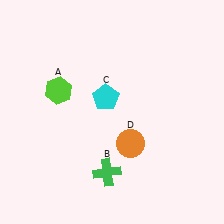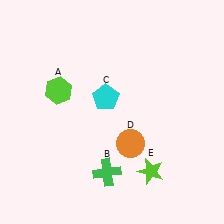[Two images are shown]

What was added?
A lime star (E) was added in Image 2.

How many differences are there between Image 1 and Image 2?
There is 1 difference between the two images.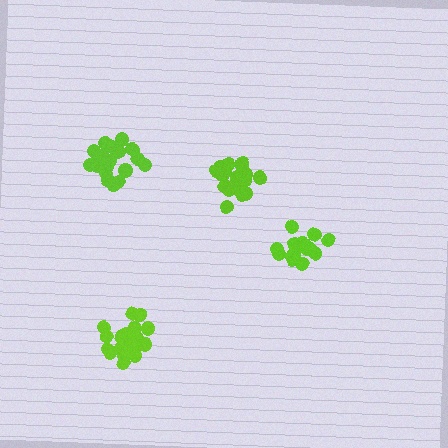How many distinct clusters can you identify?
There are 4 distinct clusters.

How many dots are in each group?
Group 1: 19 dots, Group 2: 19 dots, Group 3: 17 dots, Group 4: 20 dots (75 total).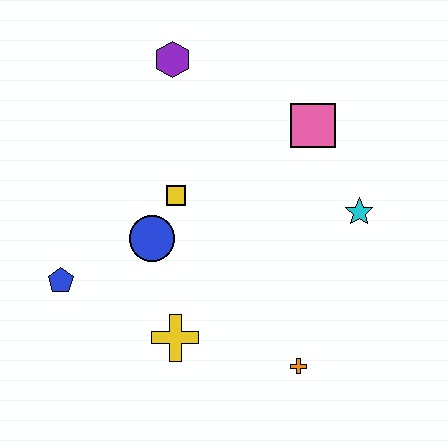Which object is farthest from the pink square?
The blue pentagon is farthest from the pink square.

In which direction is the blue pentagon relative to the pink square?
The blue pentagon is to the left of the pink square.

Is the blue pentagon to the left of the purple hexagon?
Yes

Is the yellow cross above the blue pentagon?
No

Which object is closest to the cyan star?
The pink square is closest to the cyan star.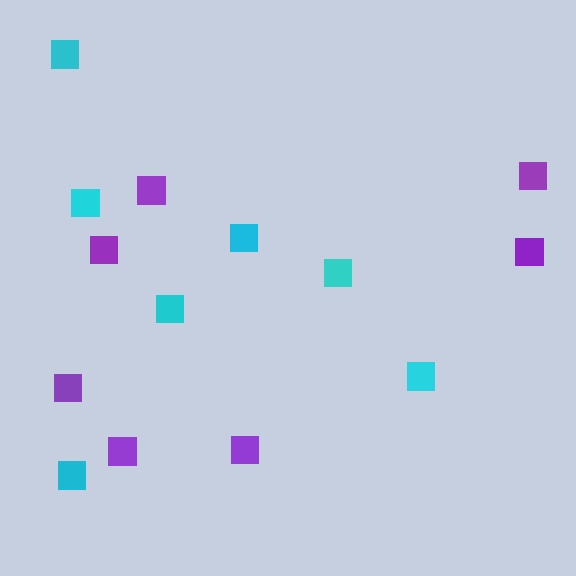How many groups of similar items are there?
There are 2 groups: one group of cyan squares (7) and one group of purple squares (7).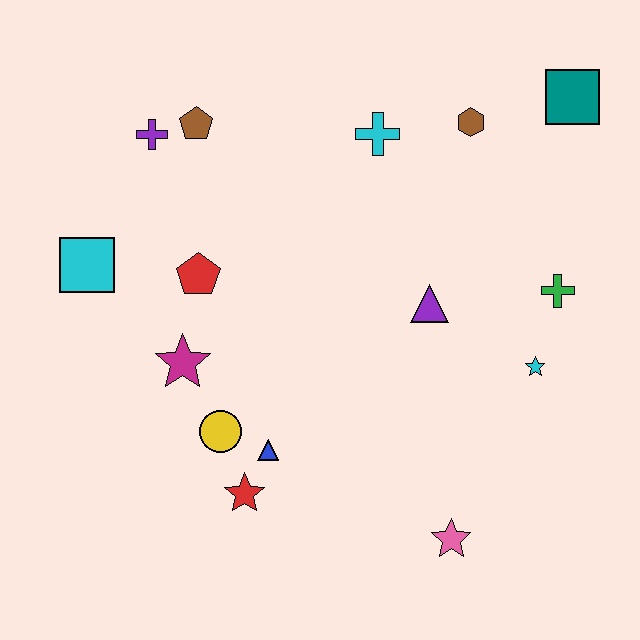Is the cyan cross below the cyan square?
No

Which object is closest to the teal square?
The brown hexagon is closest to the teal square.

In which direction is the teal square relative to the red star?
The teal square is above the red star.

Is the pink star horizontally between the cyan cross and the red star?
No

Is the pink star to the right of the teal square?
No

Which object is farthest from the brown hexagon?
The red star is farthest from the brown hexagon.